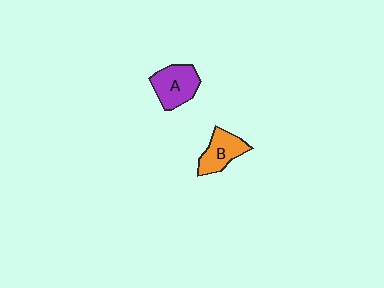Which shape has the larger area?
Shape A (purple).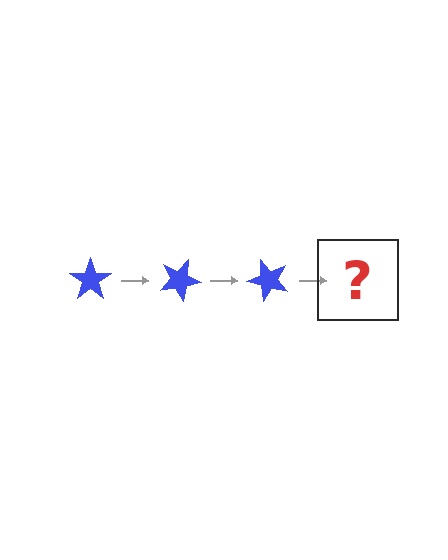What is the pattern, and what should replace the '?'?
The pattern is that the star rotates 25 degrees each step. The '?' should be a blue star rotated 75 degrees.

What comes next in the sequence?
The next element should be a blue star rotated 75 degrees.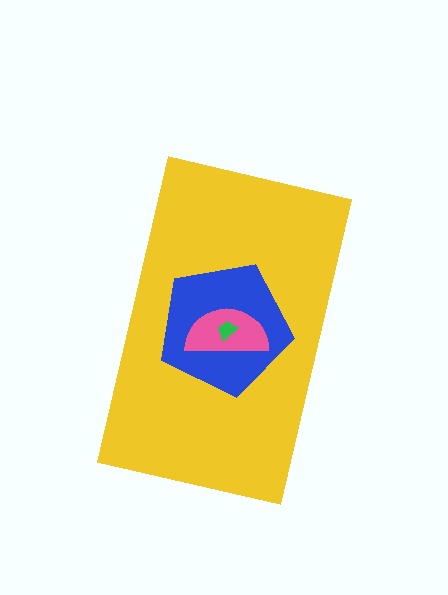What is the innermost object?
The green trapezoid.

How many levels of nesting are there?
4.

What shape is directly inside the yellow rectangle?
The blue pentagon.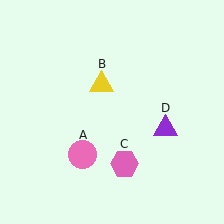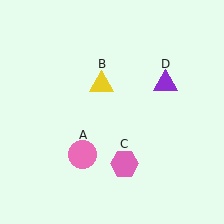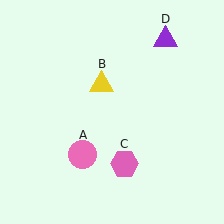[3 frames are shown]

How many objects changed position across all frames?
1 object changed position: purple triangle (object D).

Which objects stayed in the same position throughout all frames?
Pink circle (object A) and yellow triangle (object B) and pink hexagon (object C) remained stationary.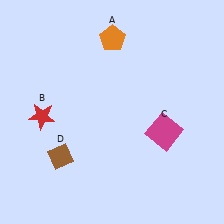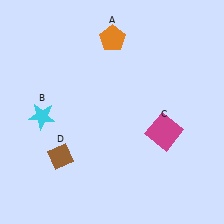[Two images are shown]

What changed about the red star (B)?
In Image 1, B is red. In Image 2, it changed to cyan.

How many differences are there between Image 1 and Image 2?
There is 1 difference between the two images.